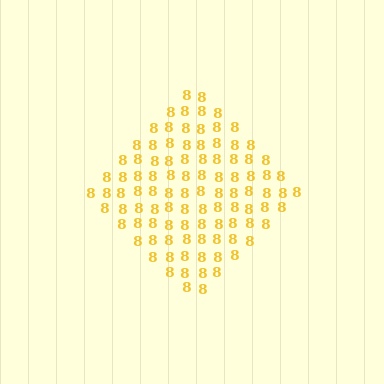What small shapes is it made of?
It is made of small digit 8's.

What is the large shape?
The large shape is a diamond.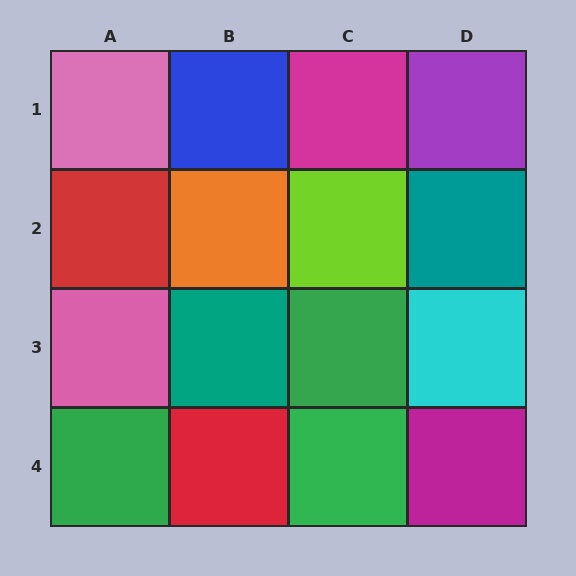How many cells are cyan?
1 cell is cyan.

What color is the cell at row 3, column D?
Cyan.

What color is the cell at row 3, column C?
Green.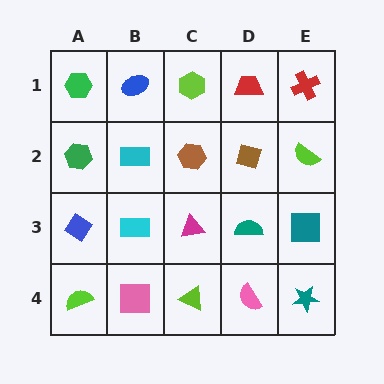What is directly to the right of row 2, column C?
A brown square.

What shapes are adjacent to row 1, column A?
A green hexagon (row 2, column A), a blue ellipse (row 1, column B).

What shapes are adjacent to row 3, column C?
A brown hexagon (row 2, column C), a lime triangle (row 4, column C), a cyan rectangle (row 3, column B), a teal semicircle (row 3, column D).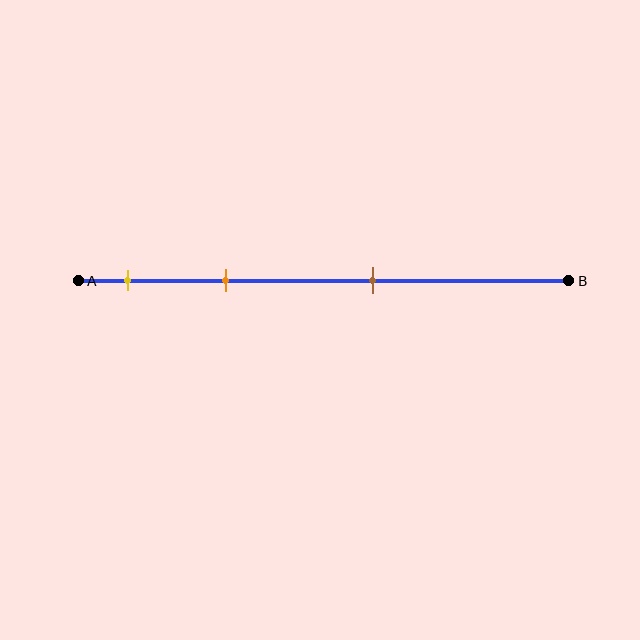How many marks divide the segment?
There are 3 marks dividing the segment.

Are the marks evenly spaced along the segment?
No, the marks are not evenly spaced.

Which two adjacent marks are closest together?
The yellow and orange marks are the closest adjacent pair.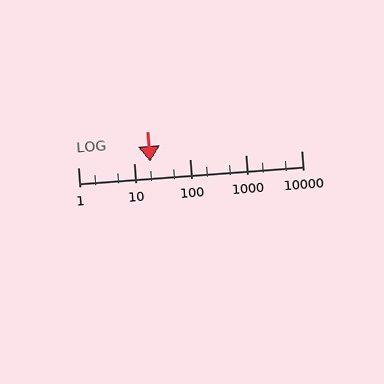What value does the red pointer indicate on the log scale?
The pointer indicates approximately 20.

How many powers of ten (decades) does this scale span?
The scale spans 4 decades, from 1 to 10000.